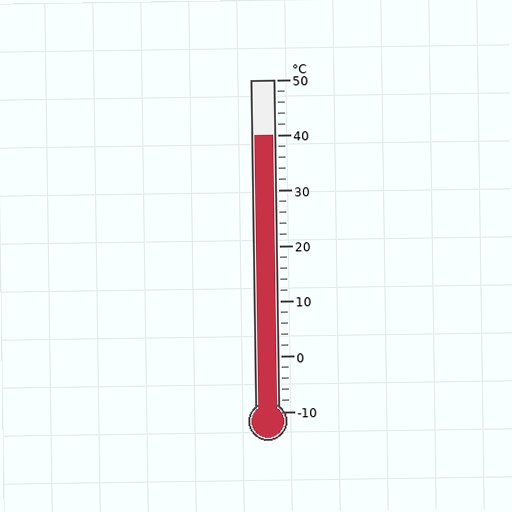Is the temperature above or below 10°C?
The temperature is above 10°C.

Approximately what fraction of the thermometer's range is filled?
The thermometer is filled to approximately 85% of its range.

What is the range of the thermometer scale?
The thermometer scale ranges from -10°C to 50°C.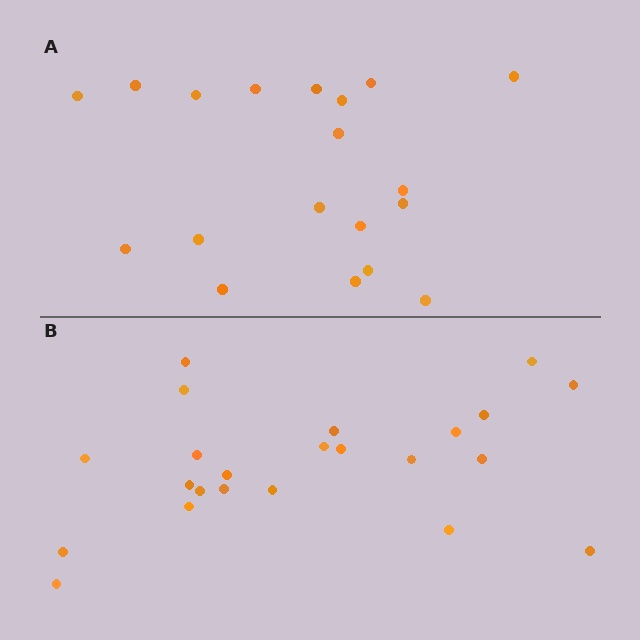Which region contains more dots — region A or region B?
Region B (the bottom region) has more dots.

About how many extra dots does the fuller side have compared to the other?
Region B has about 4 more dots than region A.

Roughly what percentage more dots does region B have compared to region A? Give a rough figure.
About 20% more.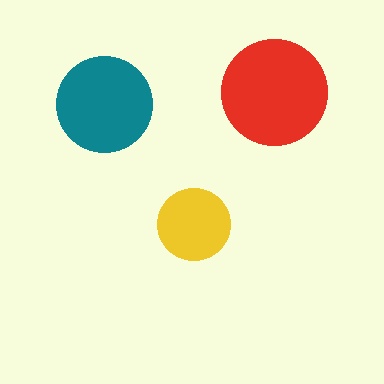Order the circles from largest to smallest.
the red one, the teal one, the yellow one.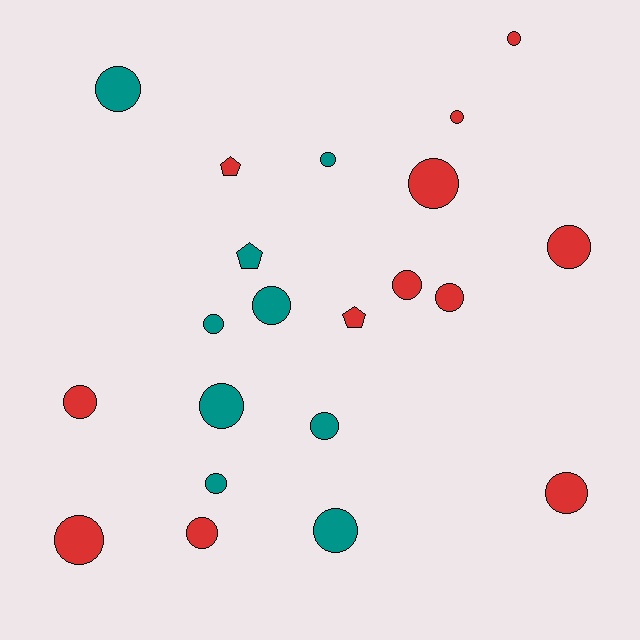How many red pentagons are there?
There are 2 red pentagons.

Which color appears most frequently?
Red, with 12 objects.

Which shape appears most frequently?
Circle, with 18 objects.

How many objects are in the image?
There are 21 objects.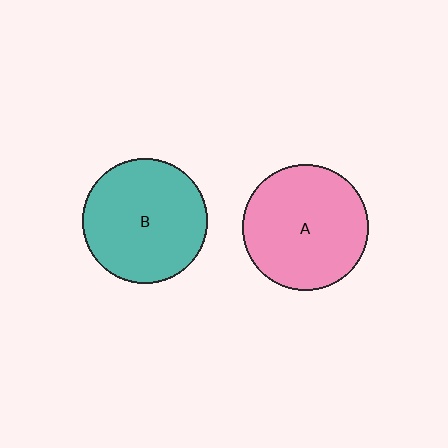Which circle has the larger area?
Circle A (pink).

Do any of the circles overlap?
No, none of the circles overlap.